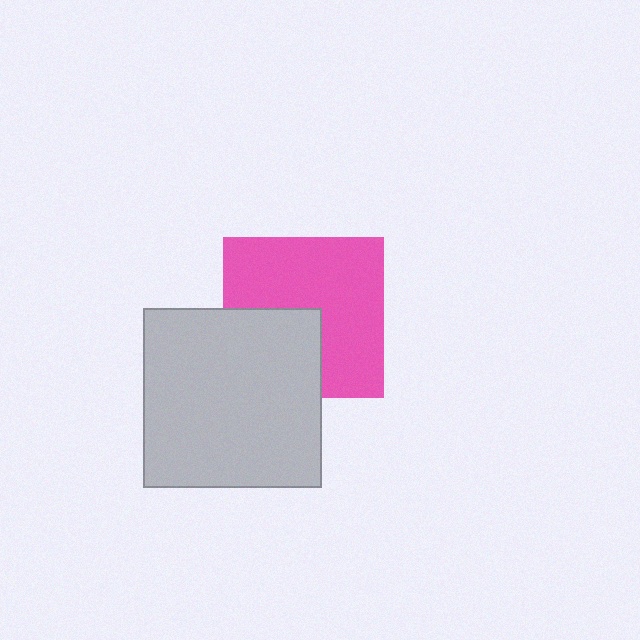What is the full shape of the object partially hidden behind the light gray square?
The partially hidden object is a pink square.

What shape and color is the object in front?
The object in front is a light gray square.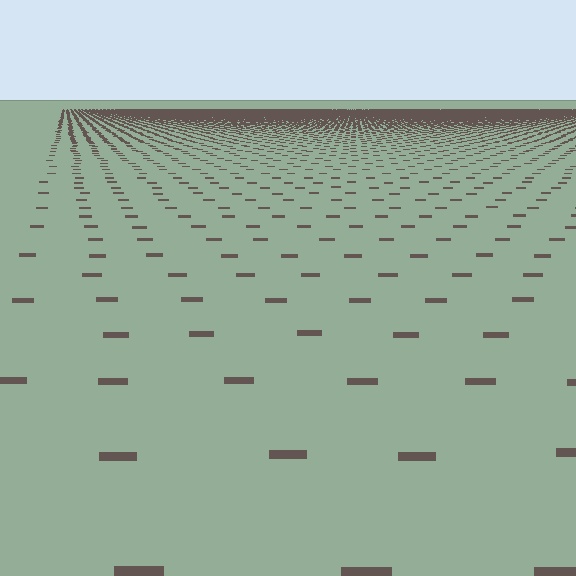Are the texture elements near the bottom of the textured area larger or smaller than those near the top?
Larger. Near the bottom, elements are closer to the viewer and appear at a bigger on-screen size.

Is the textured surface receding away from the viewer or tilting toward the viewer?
The surface is receding away from the viewer. Texture elements get smaller and denser toward the top.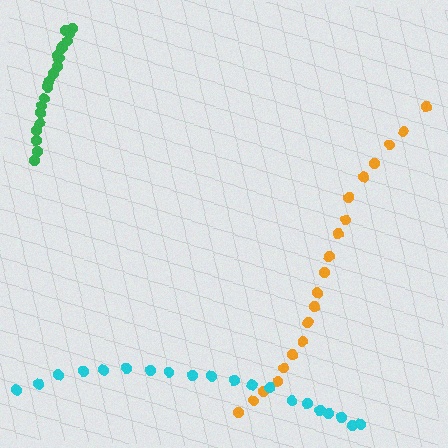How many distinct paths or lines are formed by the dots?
There are 3 distinct paths.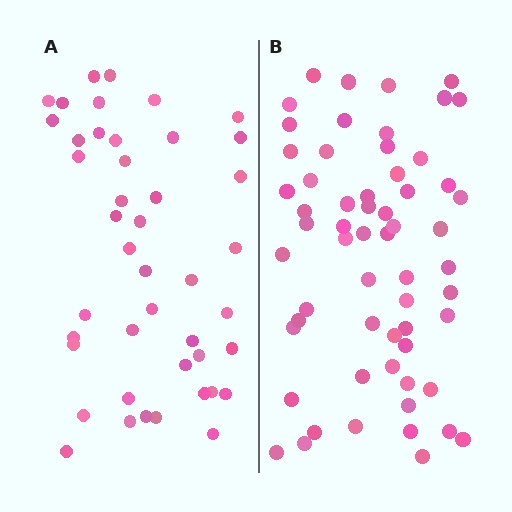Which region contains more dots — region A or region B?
Region B (the right region) has more dots.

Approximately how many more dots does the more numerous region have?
Region B has approximately 15 more dots than region A.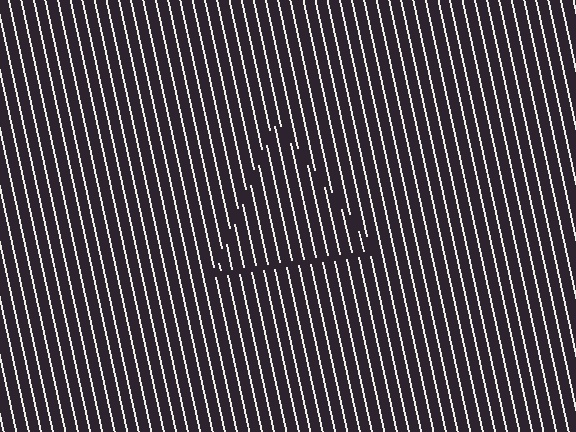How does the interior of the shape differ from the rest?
The interior of the shape contains the same grating, shifted by half a period — the contour is defined by the phase discontinuity where line-ends from the inner and outer gratings abut.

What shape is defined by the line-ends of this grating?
An illusory triangle. The interior of the shape contains the same grating, shifted by half a period — the contour is defined by the phase discontinuity where line-ends from the inner and outer gratings abut.